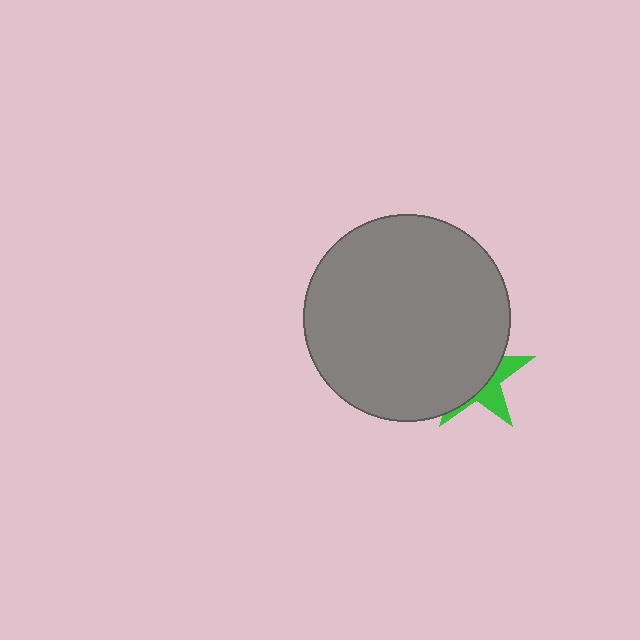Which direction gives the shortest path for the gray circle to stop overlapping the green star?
Moving toward the upper-left gives the shortest separation.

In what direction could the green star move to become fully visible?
The green star could move toward the lower-right. That would shift it out from behind the gray circle entirely.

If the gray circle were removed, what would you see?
You would see the complete green star.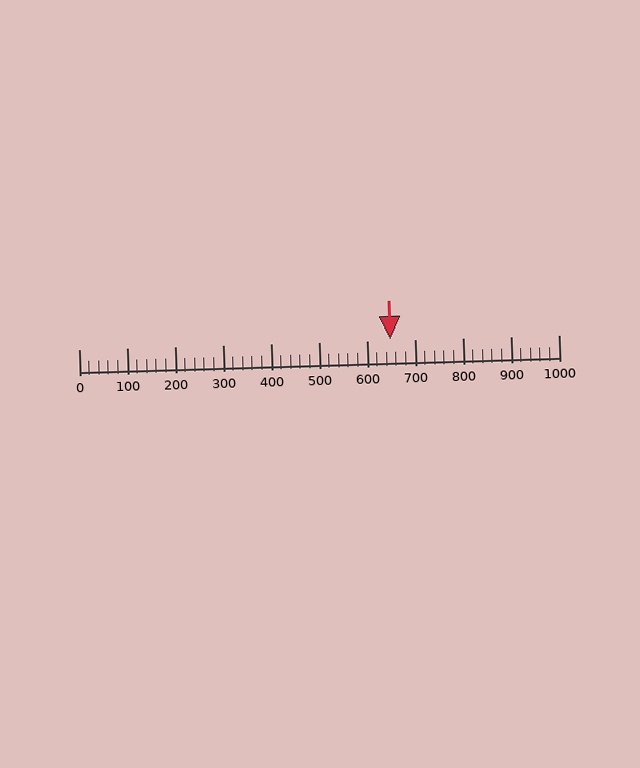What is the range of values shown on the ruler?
The ruler shows values from 0 to 1000.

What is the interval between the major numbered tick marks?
The major tick marks are spaced 100 units apart.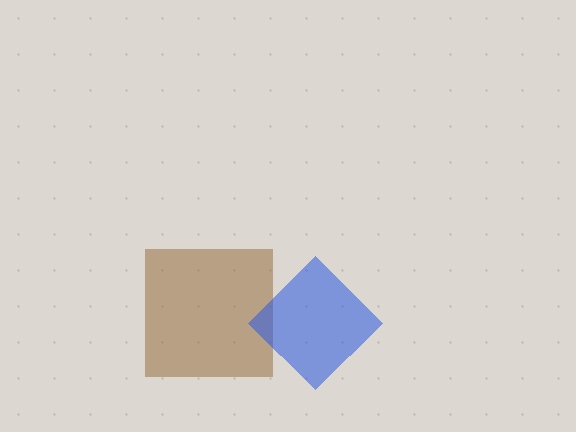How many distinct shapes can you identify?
There are 2 distinct shapes: a brown square, a blue diamond.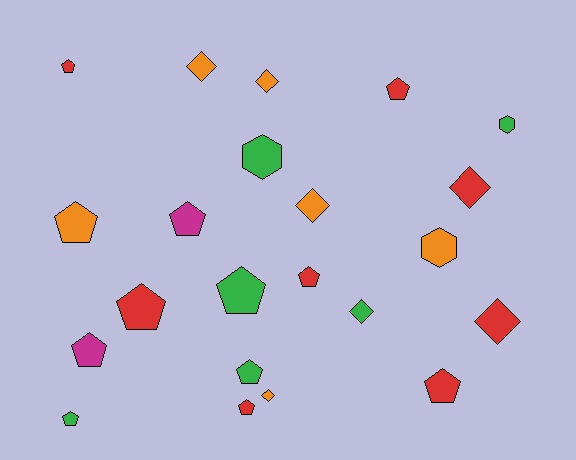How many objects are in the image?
There are 22 objects.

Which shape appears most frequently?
Pentagon, with 12 objects.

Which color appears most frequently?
Red, with 8 objects.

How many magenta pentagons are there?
There are 2 magenta pentagons.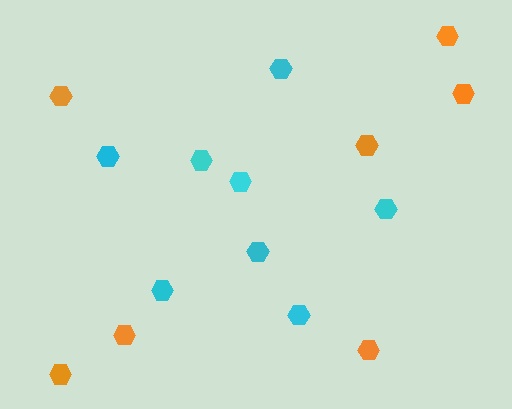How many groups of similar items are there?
There are 2 groups: one group of orange hexagons (7) and one group of cyan hexagons (8).